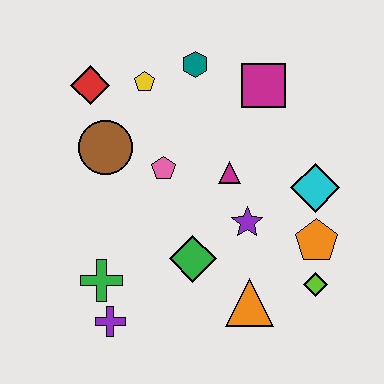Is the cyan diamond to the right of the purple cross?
Yes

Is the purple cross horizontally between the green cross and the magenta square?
Yes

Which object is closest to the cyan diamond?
The orange pentagon is closest to the cyan diamond.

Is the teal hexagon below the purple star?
No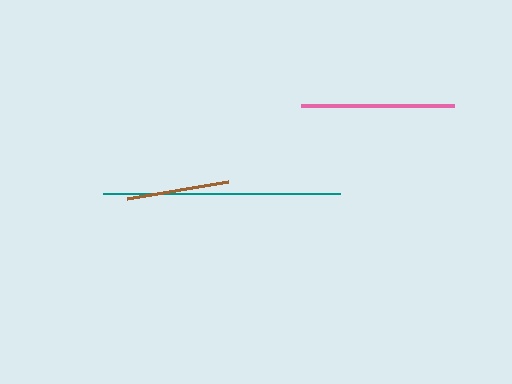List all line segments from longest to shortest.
From longest to shortest: teal, pink, brown.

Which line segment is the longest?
The teal line is the longest at approximately 237 pixels.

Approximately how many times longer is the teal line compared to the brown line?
The teal line is approximately 2.3 times the length of the brown line.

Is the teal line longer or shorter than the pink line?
The teal line is longer than the pink line.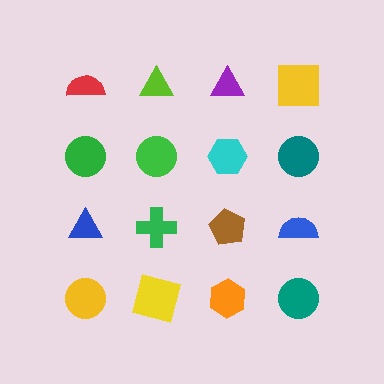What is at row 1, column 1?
A red semicircle.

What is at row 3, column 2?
A green cross.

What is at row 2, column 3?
A cyan hexagon.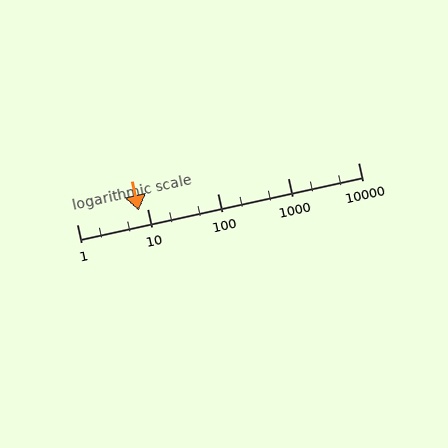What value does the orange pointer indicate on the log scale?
The pointer indicates approximately 7.6.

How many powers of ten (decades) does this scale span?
The scale spans 4 decades, from 1 to 10000.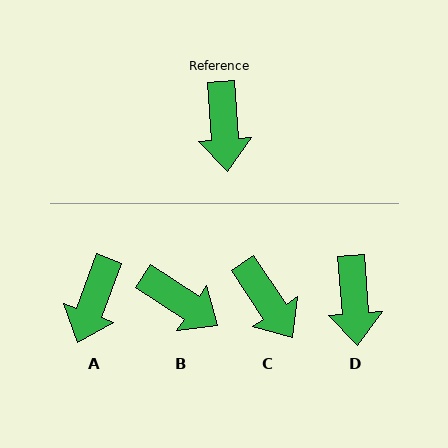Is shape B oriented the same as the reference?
No, it is off by about 52 degrees.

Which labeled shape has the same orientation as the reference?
D.